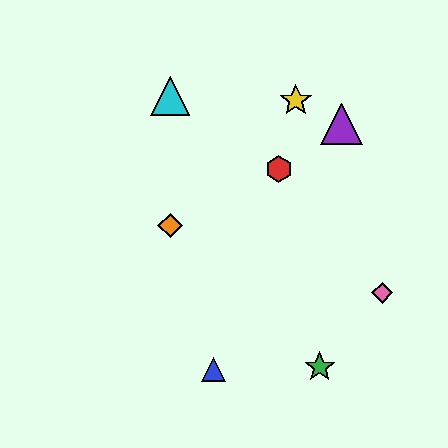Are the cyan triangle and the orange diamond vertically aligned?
Yes, both are at x≈170.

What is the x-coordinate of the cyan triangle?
The cyan triangle is at x≈170.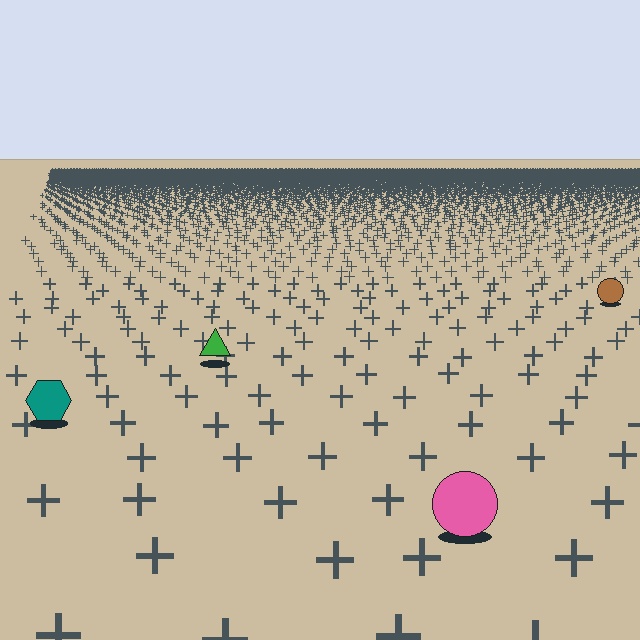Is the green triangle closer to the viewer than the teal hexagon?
No. The teal hexagon is closer — you can tell from the texture gradient: the ground texture is coarser near it.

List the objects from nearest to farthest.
From nearest to farthest: the pink circle, the teal hexagon, the green triangle, the brown circle.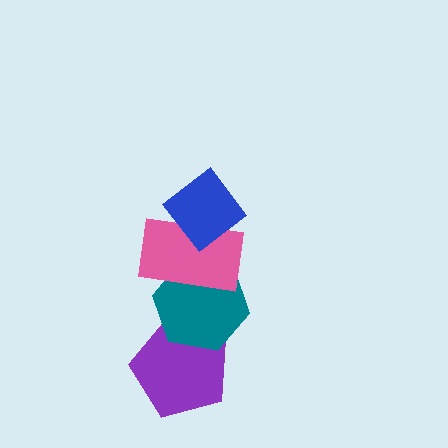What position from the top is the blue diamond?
The blue diamond is 1st from the top.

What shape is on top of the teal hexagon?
The pink rectangle is on top of the teal hexagon.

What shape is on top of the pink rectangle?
The blue diamond is on top of the pink rectangle.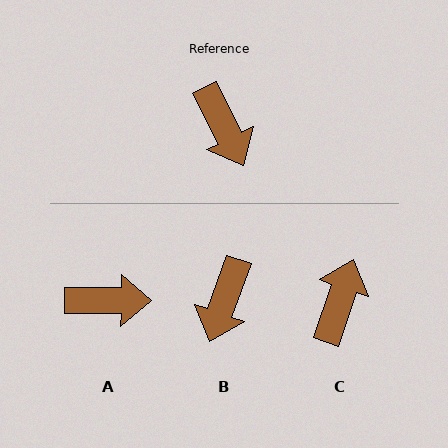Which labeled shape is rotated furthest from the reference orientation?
C, about 135 degrees away.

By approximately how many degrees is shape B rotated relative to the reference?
Approximately 46 degrees clockwise.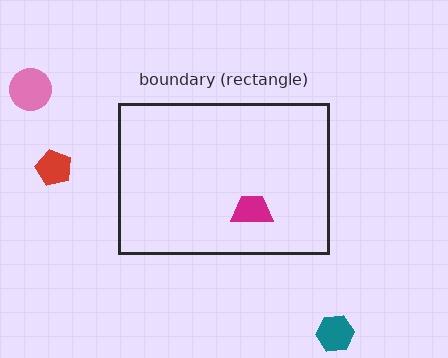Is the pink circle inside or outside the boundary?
Outside.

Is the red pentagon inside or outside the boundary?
Outside.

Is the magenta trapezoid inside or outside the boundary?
Inside.